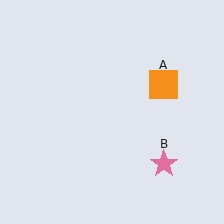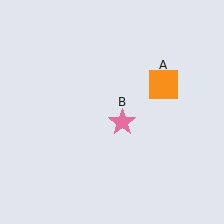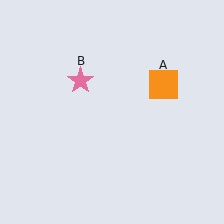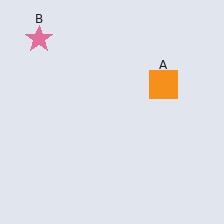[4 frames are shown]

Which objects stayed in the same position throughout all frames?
Orange square (object A) remained stationary.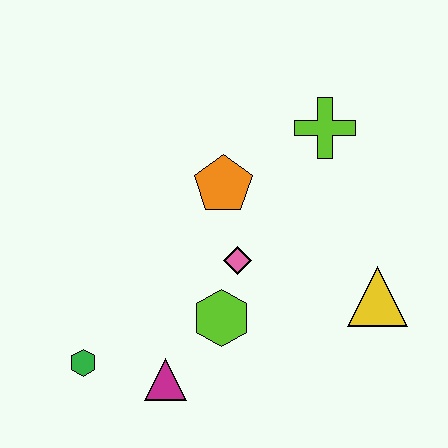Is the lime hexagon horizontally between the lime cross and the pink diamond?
No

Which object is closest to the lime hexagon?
The pink diamond is closest to the lime hexagon.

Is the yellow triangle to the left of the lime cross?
No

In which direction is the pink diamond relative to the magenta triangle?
The pink diamond is above the magenta triangle.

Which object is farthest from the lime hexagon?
The lime cross is farthest from the lime hexagon.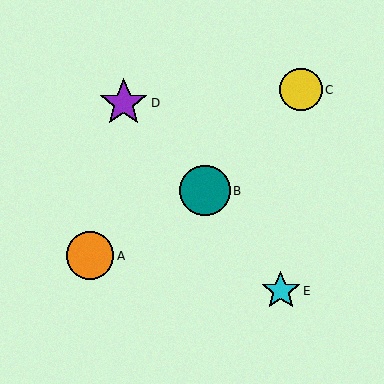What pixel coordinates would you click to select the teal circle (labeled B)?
Click at (205, 191) to select the teal circle B.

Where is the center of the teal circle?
The center of the teal circle is at (205, 191).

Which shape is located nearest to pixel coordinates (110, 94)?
The purple star (labeled D) at (124, 103) is nearest to that location.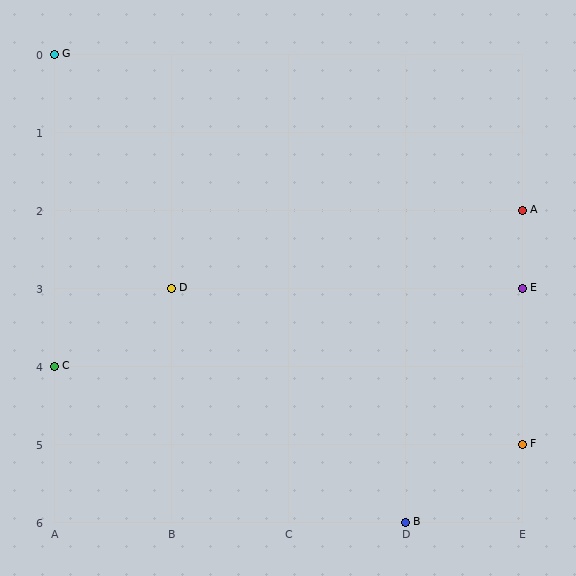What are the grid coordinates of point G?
Point G is at grid coordinates (A, 0).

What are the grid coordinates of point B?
Point B is at grid coordinates (D, 6).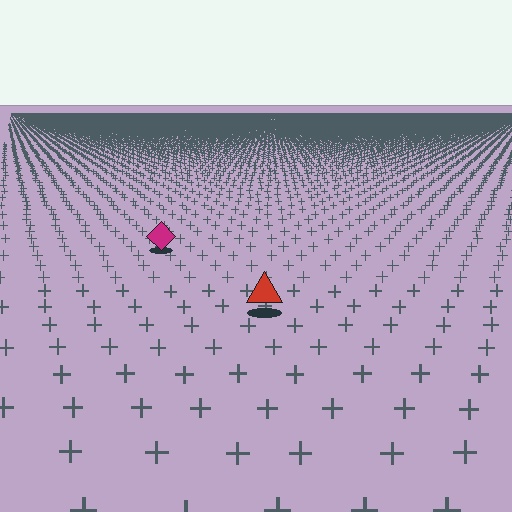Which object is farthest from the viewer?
The magenta diamond is farthest from the viewer. It appears smaller and the ground texture around it is denser.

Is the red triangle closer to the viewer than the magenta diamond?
Yes. The red triangle is closer — you can tell from the texture gradient: the ground texture is coarser near it.